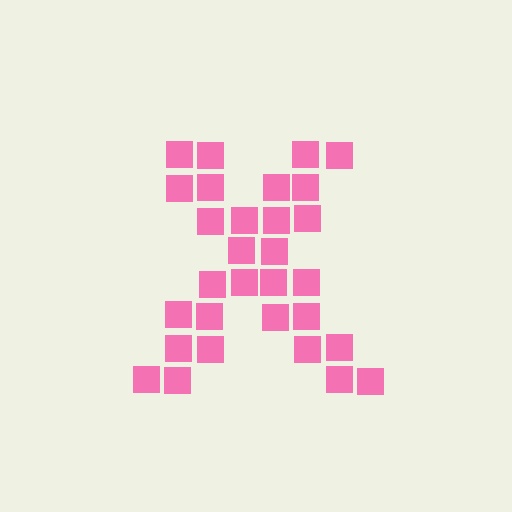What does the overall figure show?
The overall figure shows the letter X.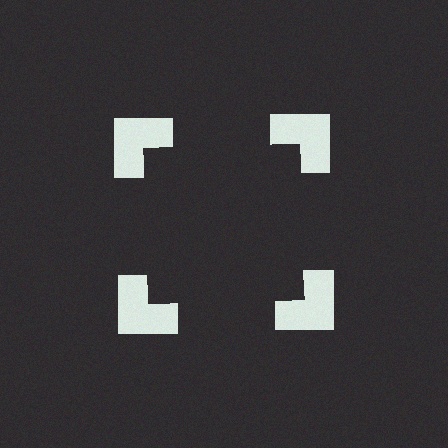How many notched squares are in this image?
There are 4 — one at each vertex of the illusory square.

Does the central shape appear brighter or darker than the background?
It typically appears slightly darker than the background, even though no actual brightness change is drawn.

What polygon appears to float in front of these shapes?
An illusory square — its edges are inferred from the aligned wedge cuts in the notched squares, not physically drawn.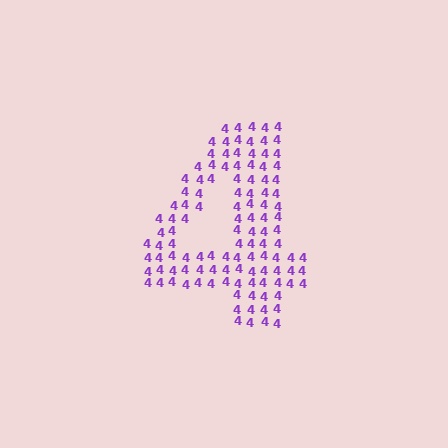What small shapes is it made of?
It is made of small digit 4's.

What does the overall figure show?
The overall figure shows the digit 4.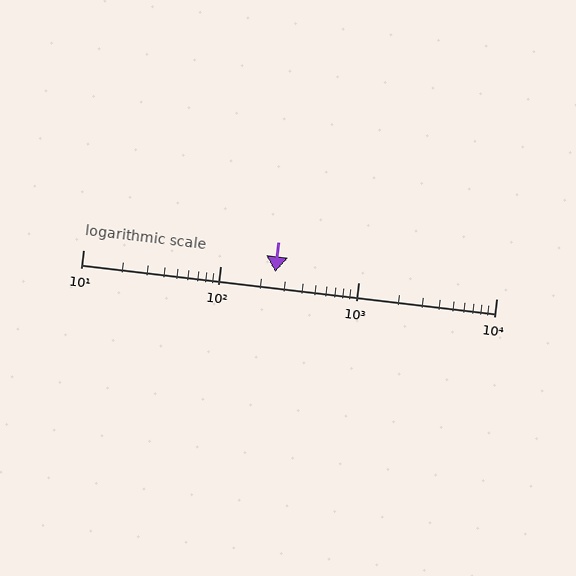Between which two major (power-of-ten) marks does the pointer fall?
The pointer is between 100 and 1000.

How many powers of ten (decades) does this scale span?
The scale spans 3 decades, from 10 to 10000.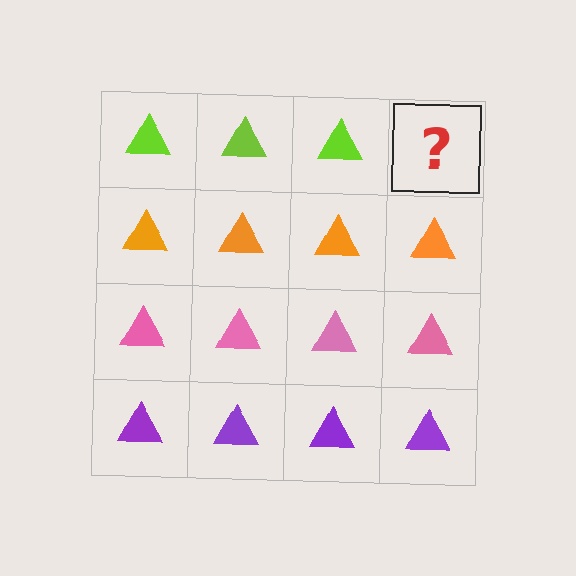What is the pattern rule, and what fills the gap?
The rule is that each row has a consistent color. The gap should be filled with a lime triangle.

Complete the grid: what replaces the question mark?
The question mark should be replaced with a lime triangle.